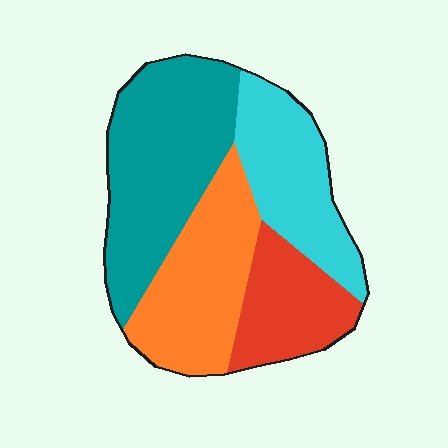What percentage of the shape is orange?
Orange covers around 25% of the shape.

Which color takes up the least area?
Red, at roughly 15%.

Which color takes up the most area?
Teal, at roughly 35%.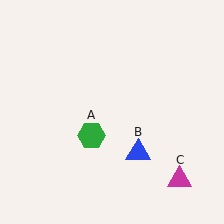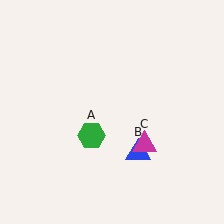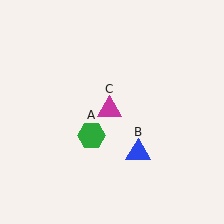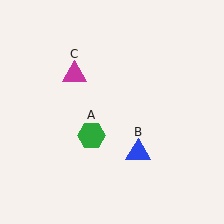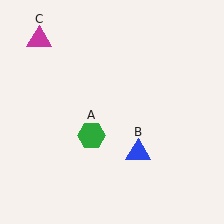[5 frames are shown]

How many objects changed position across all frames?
1 object changed position: magenta triangle (object C).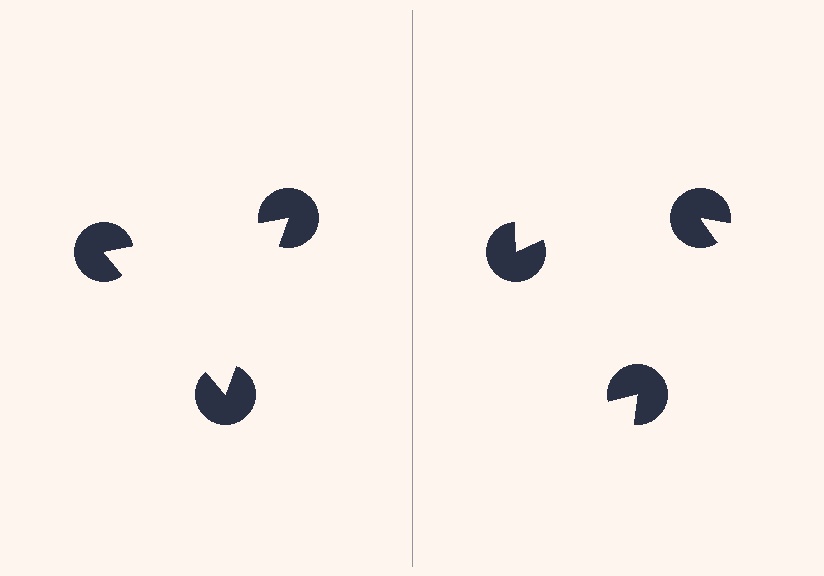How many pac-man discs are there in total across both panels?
6 — 3 on each side.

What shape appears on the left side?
An illusory triangle.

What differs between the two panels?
The pac-man discs are positioned identically on both sides; only the wedge orientations differ. On the left they align to a triangle; on the right they are misaligned.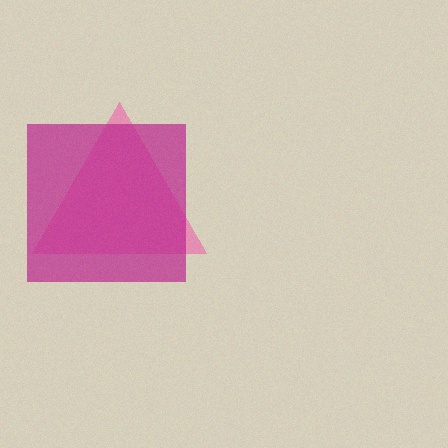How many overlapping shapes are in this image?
There are 2 overlapping shapes in the image.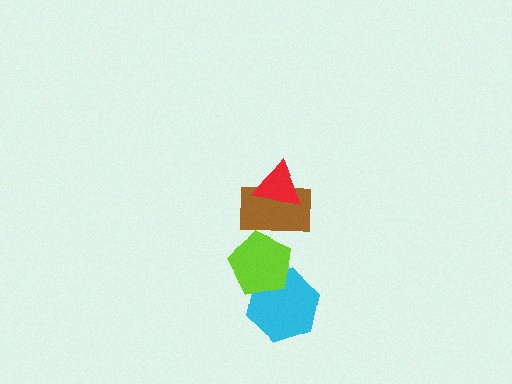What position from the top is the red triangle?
The red triangle is 1st from the top.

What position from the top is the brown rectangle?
The brown rectangle is 2nd from the top.